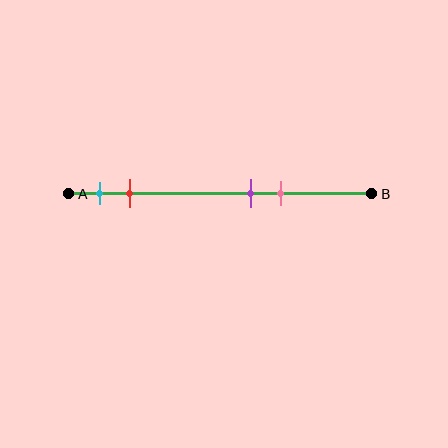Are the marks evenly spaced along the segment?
No, the marks are not evenly spaced.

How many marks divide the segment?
There are 4 marks dividing the segment.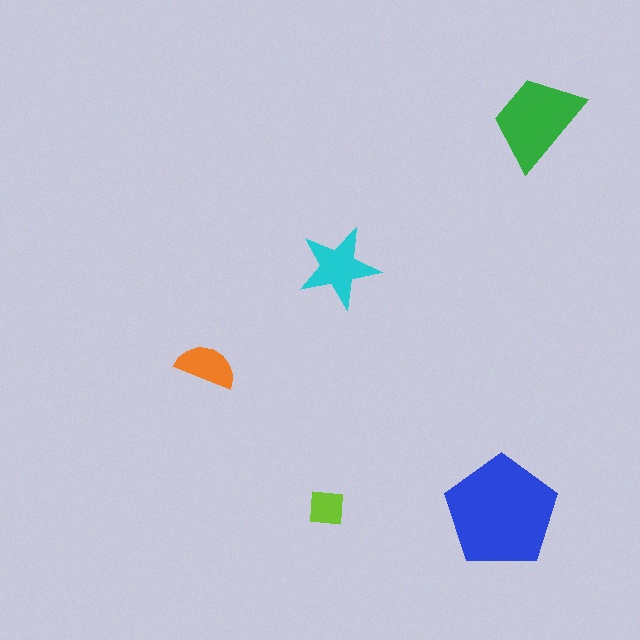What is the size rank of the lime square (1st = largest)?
5th.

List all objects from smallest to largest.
The lime square, the orange semicircle, the cyan star, the green trapezoid, the blue pentagon.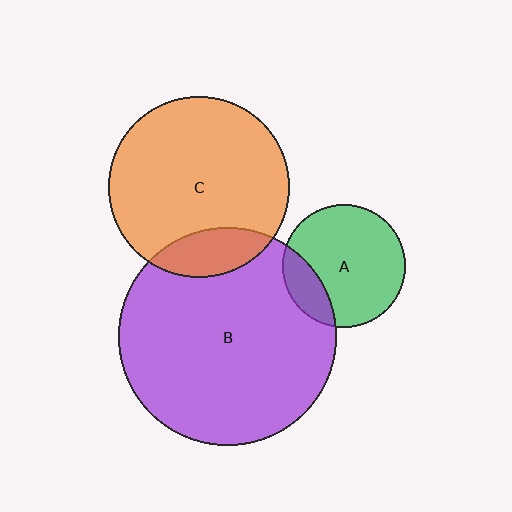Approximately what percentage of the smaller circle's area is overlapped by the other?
Approximately 15%.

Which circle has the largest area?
Circle B (purple).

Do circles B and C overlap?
Yes.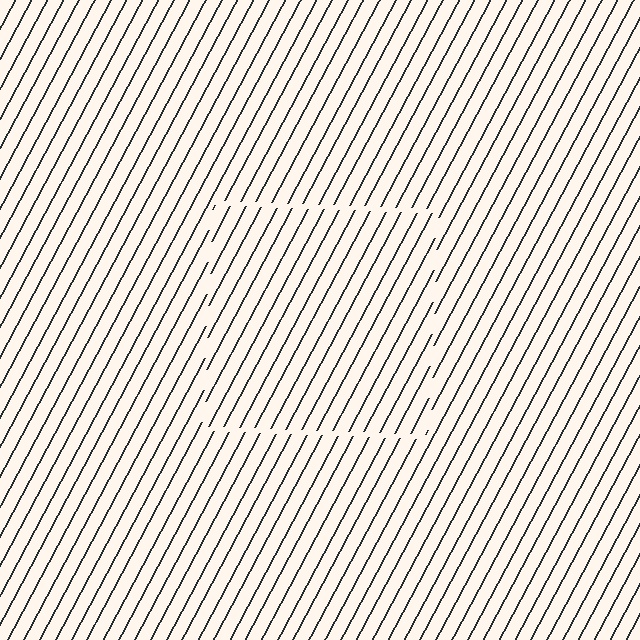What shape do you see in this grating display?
An illusory square. The interior of the shape contains the same grating, shifted by half a period — the contour is defined by the phase discontinuity where line-ends from the inner and outer gratings abut.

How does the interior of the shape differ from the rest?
The interior of the shape contains the same grating, shifted by half a period — the contour is defined by the phase discontinuity where line-ends from the inner and outer gratings abut.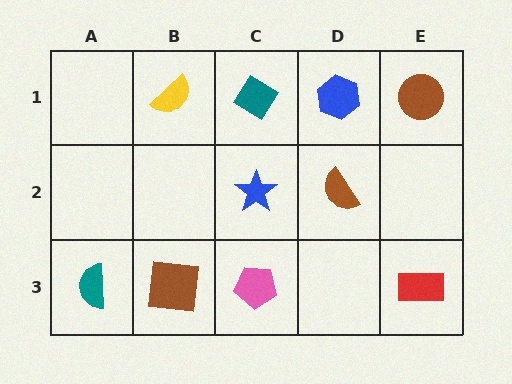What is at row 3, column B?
A brown square.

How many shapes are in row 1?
4 shapes.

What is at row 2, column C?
A blue star.